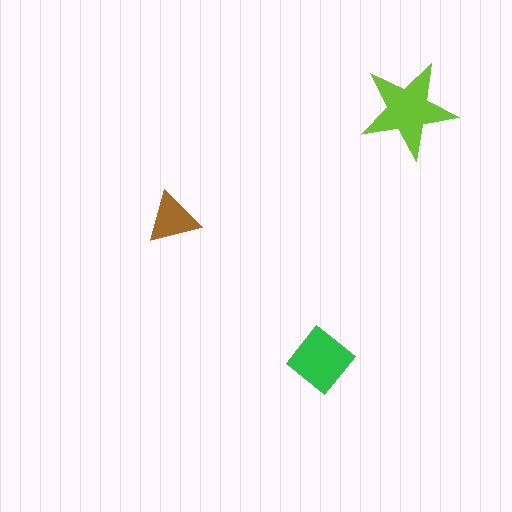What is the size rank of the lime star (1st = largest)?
1st.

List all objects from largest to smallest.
The lime star, the green diamond, the brown triangle.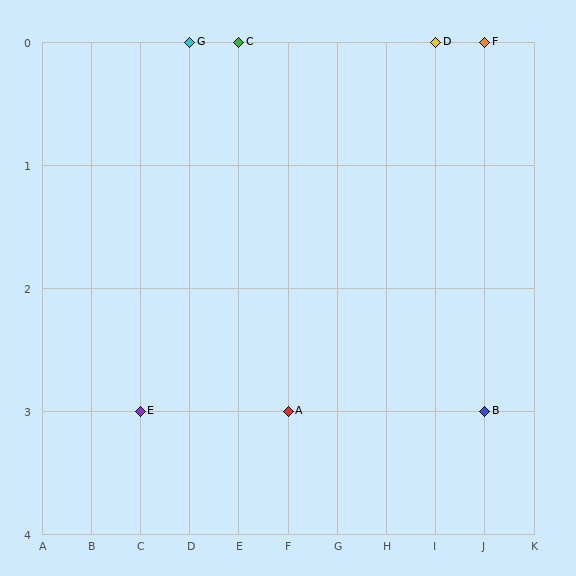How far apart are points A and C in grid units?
Points A and C are 1 column and 3 rows apart (about 3.2 grid units diagonally).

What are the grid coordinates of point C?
Point C is at grid coordinates (E, 0).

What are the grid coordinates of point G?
Point G is at grid coordinates (D, 0).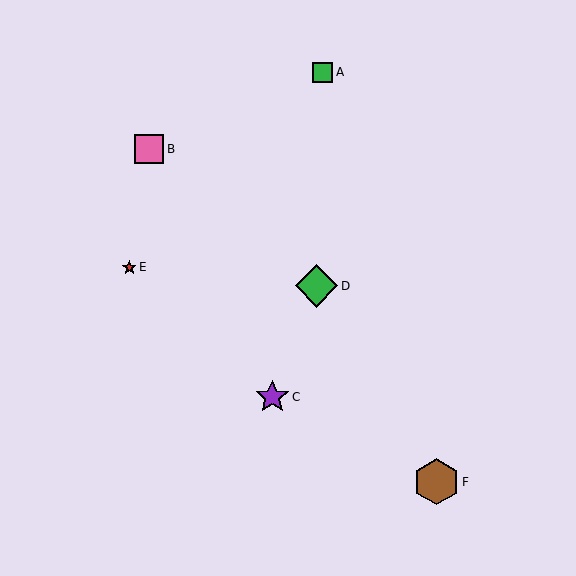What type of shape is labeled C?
Shape C is a purple star.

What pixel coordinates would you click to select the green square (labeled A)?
Click at (323, 72) to select the green square A.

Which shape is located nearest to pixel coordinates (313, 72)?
The green square (labeled A) at (323, 72) is nearest to that location.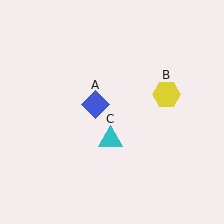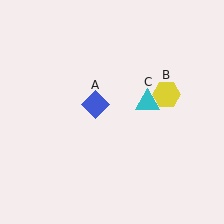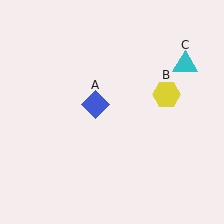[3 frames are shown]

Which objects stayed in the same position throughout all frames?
Blue diamond (object A) and yellow hexagon (object B) remained stationary.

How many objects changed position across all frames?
1 object changed position: cyan triangle (object C).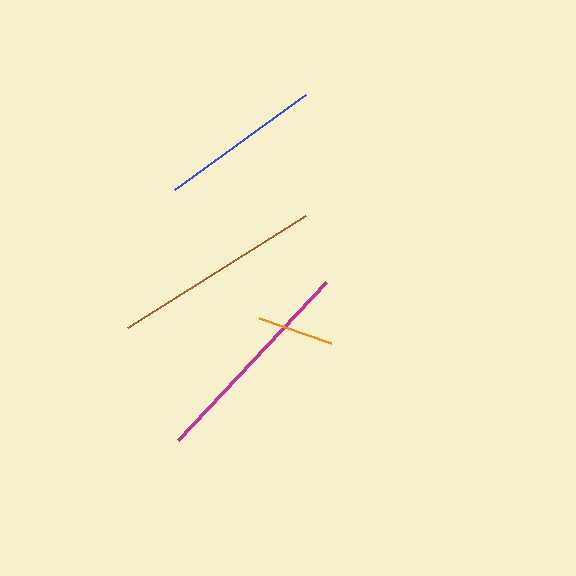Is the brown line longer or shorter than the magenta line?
The magenta line is longer than the brown line.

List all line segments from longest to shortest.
From longest to shortest: magenta, brown, blue, orange.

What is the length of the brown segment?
The brown segment is approximately 210 pixels long.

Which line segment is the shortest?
The orange line is the shortest at approximately 77 pixels.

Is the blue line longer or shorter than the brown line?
The brown line is longer than the blue line.